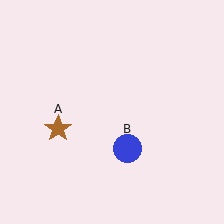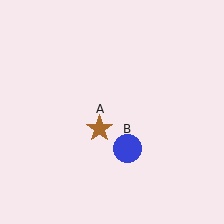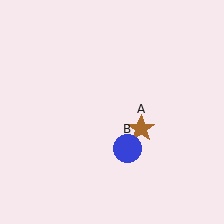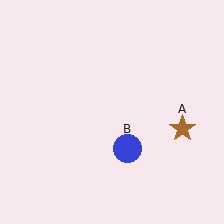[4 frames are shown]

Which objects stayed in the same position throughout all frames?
Blue circle (object B) remained stationary.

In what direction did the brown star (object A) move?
The brown star (object A) moved right.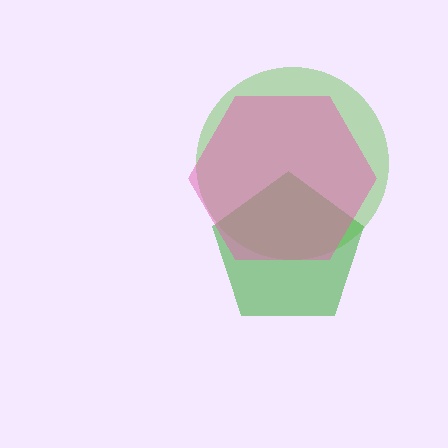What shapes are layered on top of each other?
The layered shapes are: a green pentagon, a lime circle, a pink hexagon.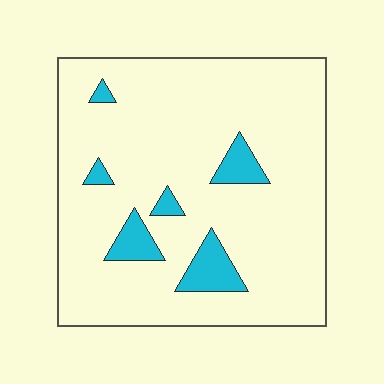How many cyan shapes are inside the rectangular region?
6.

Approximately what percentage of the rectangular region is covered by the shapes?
Approximately 10%.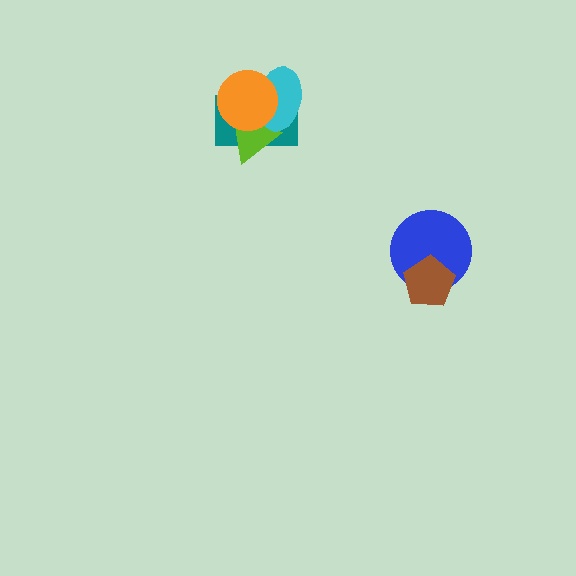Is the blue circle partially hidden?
Yes, it is partially covered by another shape.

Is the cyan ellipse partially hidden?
Yes, it is partially covered by another shape.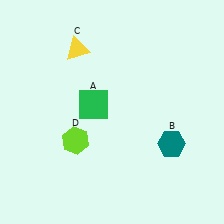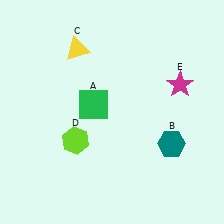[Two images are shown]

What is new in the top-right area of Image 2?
A magenta star (E) was added in the top-right area of Image 2.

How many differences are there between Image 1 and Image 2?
There is 1 difference between the two images.